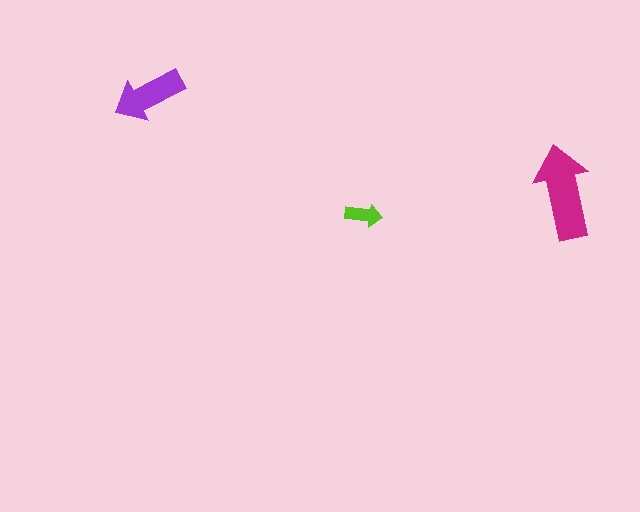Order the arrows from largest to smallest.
the magenta one, the purple one, the lime one.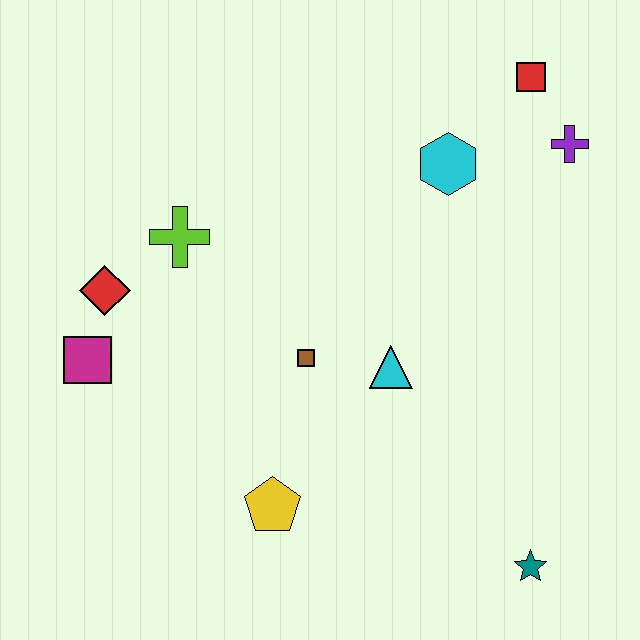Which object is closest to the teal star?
The cyan triangle is closest to the teal star.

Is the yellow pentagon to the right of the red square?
No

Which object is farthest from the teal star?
The red diamond is farthest from the teal star.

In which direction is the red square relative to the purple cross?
The red square is above the purple cross.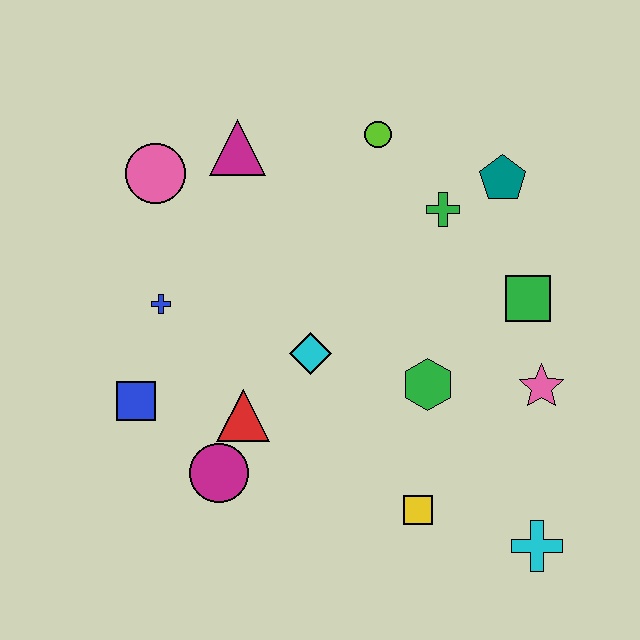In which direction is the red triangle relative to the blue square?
The red triangle is to the right of the blue square.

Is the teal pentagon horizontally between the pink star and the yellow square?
Yes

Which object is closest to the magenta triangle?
The pink circle is closest to the magenta triangle.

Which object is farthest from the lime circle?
The cyan cross is farthest from the lime circle.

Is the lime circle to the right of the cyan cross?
No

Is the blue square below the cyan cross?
No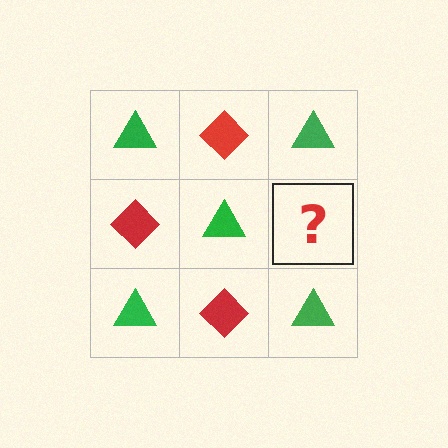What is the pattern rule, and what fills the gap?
The rule is that it alternates green triangle and red diamond in a checkerboard pattern. The gap should be filled with a red diamond.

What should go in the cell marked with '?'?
The missing cell should contain a red diamond.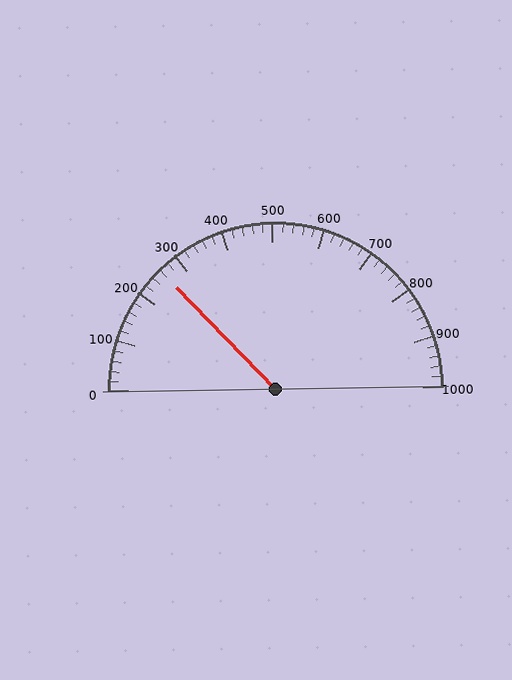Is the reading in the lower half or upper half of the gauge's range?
The reading is in the lower half of the range (0 to 1000).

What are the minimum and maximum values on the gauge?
The gauge ranges from 0 to 1000.